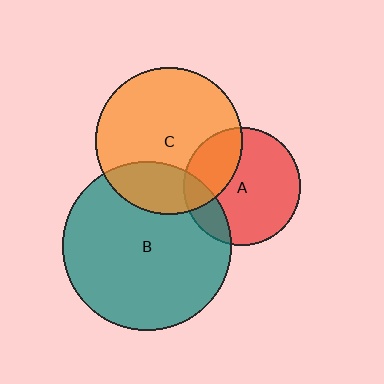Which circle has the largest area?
Circle B (teal).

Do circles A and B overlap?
Yes.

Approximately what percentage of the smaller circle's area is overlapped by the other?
Approximately 15%.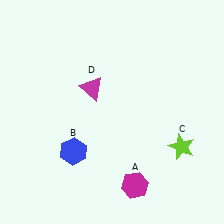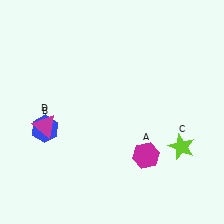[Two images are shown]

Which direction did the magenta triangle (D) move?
The magenta triangle (D) moved left.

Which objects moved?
The objects that moved are: the magenta hexagon (A), the blue hexagon (B), the magenta triangle (D).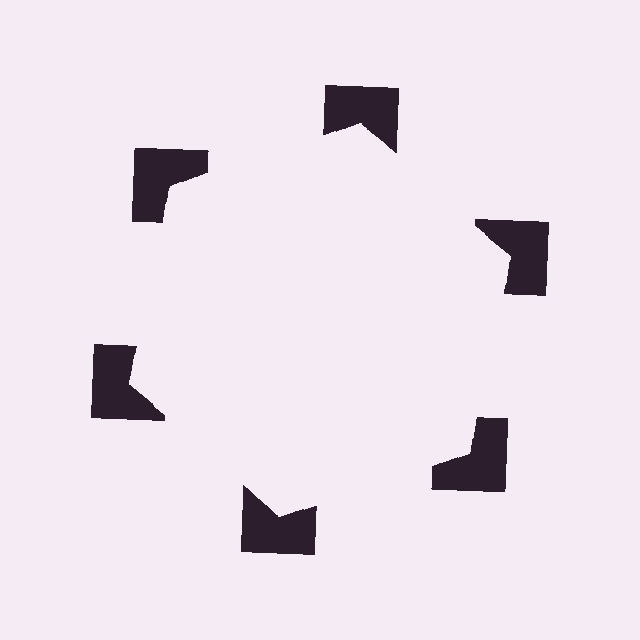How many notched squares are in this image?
There are 6 — one at each vertex of the illusory hexagon.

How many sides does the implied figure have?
6 sides.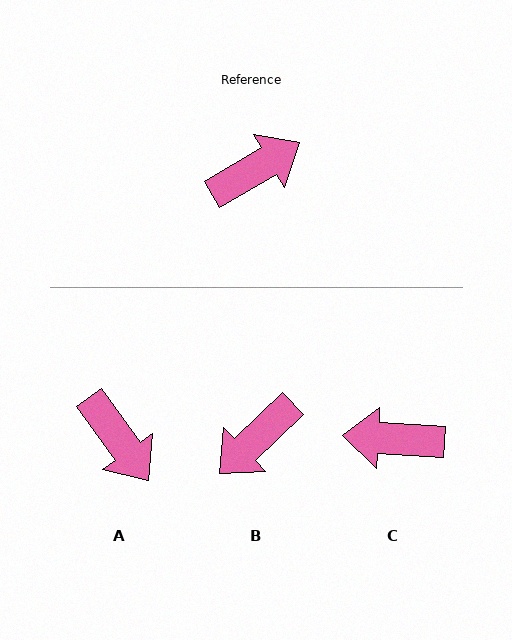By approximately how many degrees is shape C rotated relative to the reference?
Approximately 146 degrees counter-clockwise.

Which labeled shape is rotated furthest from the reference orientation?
B, about 167 degrees away.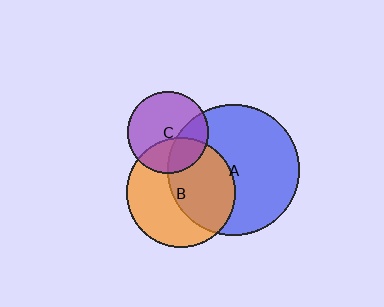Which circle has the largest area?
Circle A (blue).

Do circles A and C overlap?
Yes.